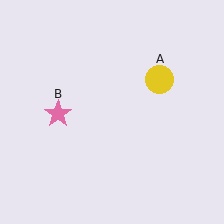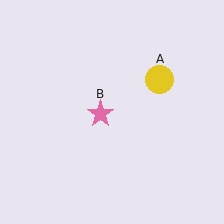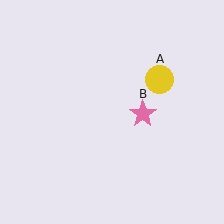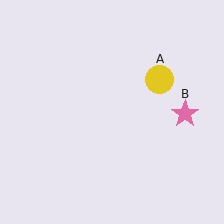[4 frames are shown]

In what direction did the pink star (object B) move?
The pink star (object B) moved right.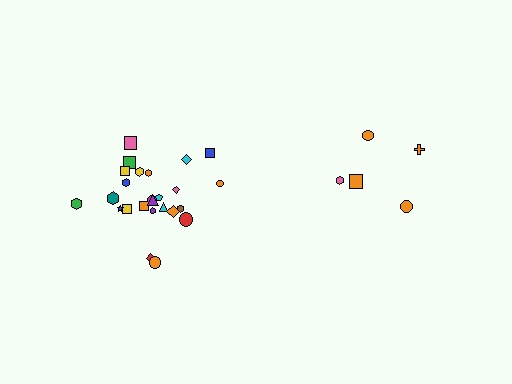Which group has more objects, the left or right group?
The left group.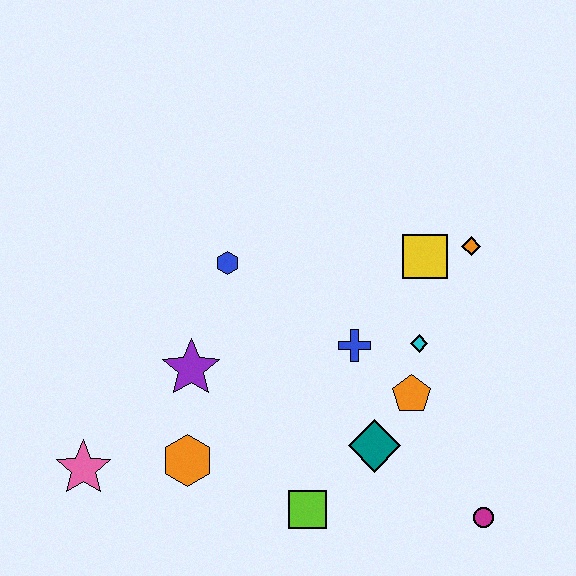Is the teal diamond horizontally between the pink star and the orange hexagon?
No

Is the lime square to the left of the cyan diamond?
Yes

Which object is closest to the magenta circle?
The teal diamond is closest to the magenta circle.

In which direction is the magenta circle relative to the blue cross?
The magenta circle is below the blue cross.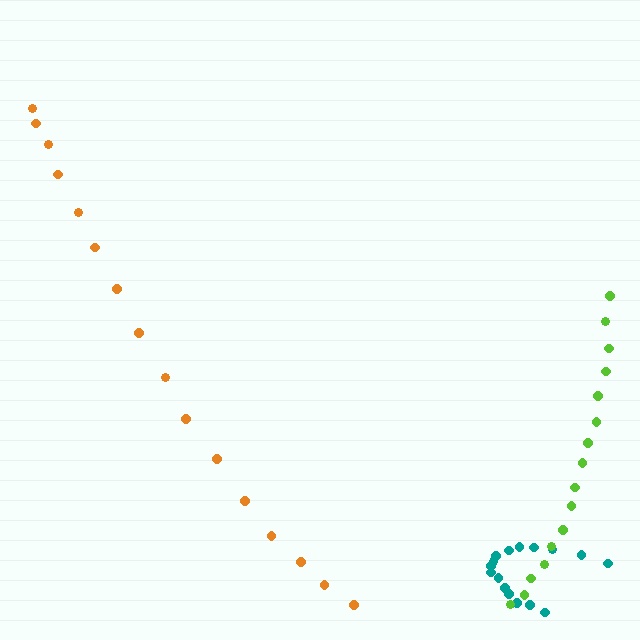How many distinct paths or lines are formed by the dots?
There are 3 distinct paths.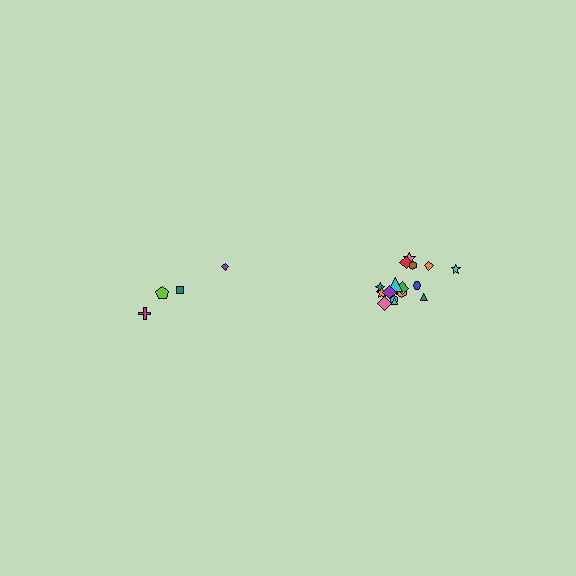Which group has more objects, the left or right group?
The right group.